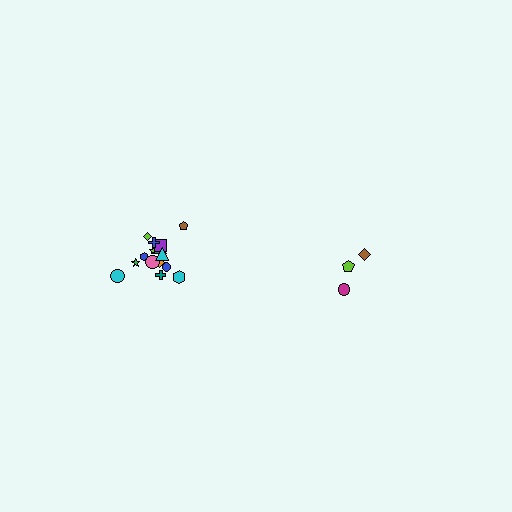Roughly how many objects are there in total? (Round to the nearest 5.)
Roughly 20 objects in total.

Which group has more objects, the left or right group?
The left group.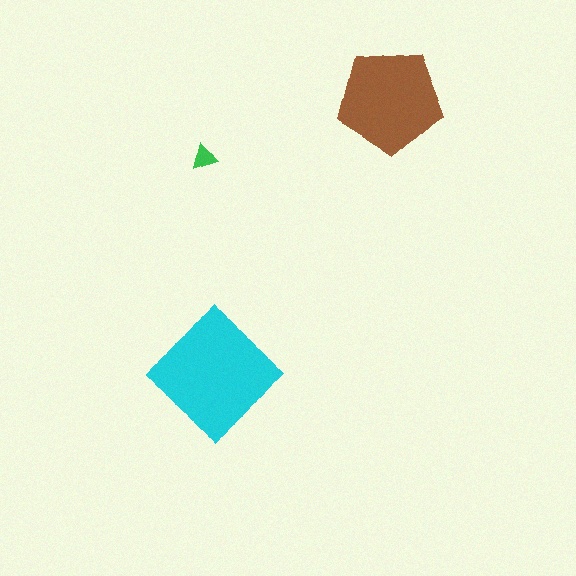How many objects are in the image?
There are 3 objects in the image.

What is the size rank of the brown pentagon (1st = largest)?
2nd.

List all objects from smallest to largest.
The green triangle, the brown pentagon, the cyan diamond.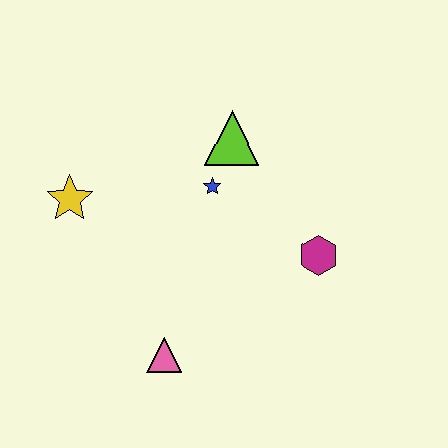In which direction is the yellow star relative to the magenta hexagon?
The yellow star is to the left of the magenta hexagon.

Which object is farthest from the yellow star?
The magenta hexagon is farthest from the yellow star.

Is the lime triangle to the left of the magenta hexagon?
Yes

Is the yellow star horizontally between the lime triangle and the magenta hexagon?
No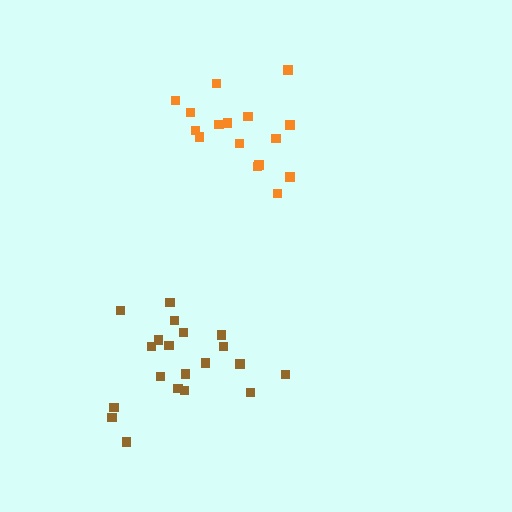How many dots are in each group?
Group 1: 16 dots, Group 2: 20 dots (36 total).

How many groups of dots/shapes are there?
There are 2 groups.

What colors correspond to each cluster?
The clusters are colored: orange, brown.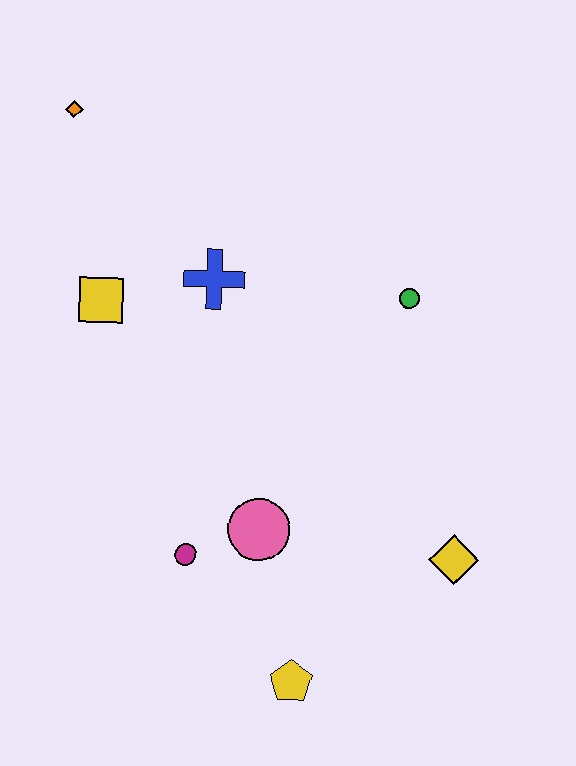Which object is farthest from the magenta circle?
The orange diamond is farthest from the magenta circle.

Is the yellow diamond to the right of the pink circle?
Yes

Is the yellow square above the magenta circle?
Yes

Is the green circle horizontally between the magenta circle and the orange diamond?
No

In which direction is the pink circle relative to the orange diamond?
The pink circle is below the orange diamond.